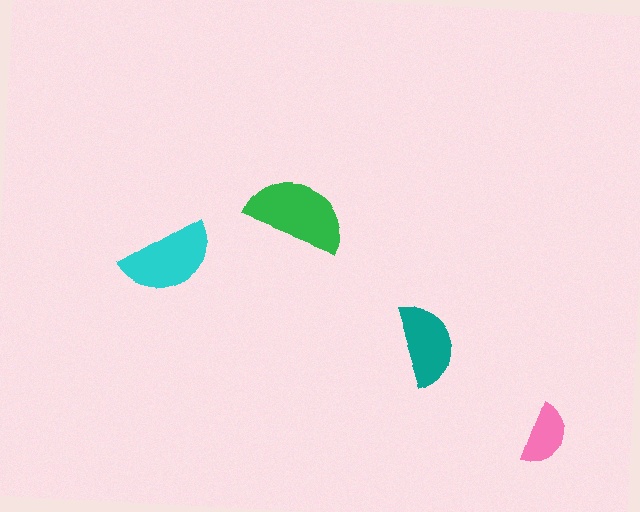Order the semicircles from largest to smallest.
the green one, the cyan one, the teal one, the pink one.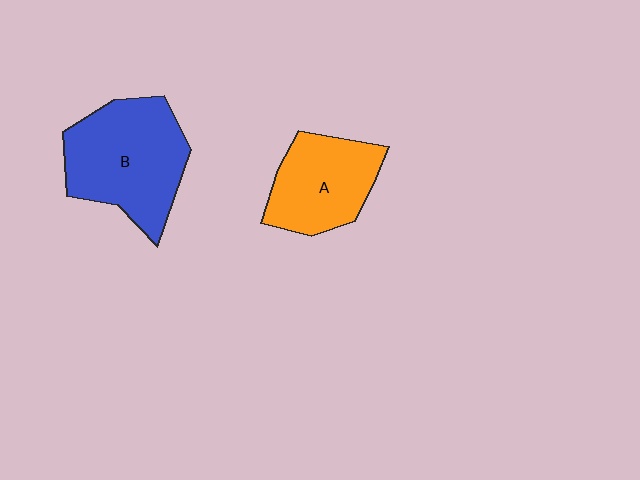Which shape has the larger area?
Shape B (blue).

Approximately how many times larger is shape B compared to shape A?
Approximately 1.4 times.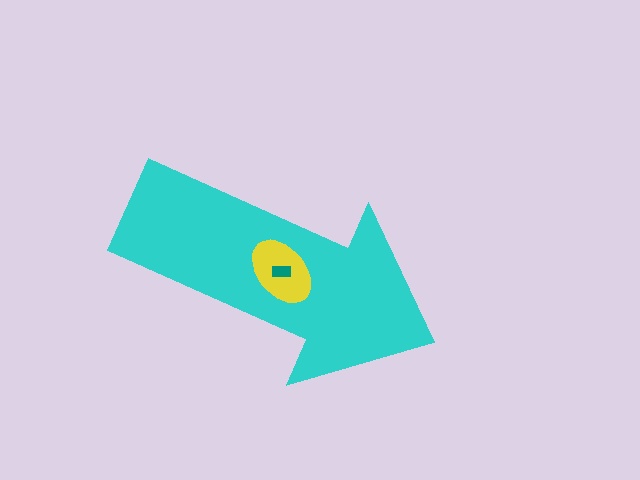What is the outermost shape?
The cyan arrow.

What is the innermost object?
The teal rectangle.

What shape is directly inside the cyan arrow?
The yellow ellipse.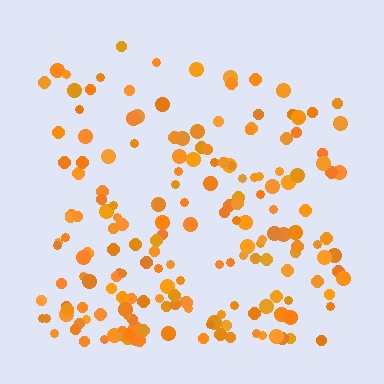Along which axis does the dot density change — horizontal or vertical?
Vertical.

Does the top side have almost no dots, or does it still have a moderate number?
Still a moderate number, just noticeably fewer than the bottom.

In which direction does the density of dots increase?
From top to bottom, with the bottom side densest.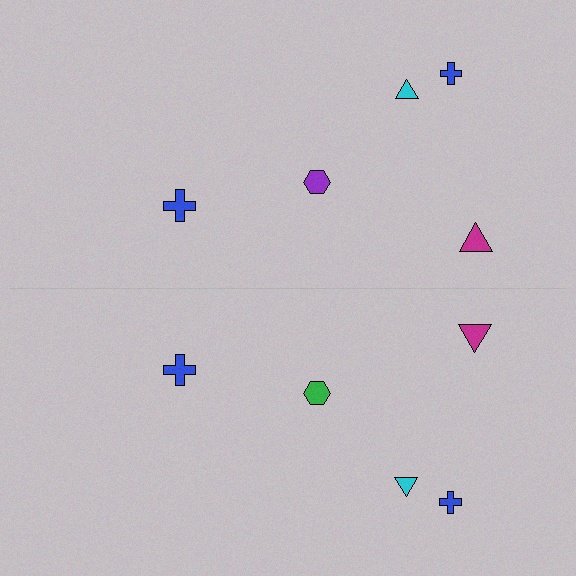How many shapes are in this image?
There are 10 shapes in this image.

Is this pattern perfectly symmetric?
No, the pattern is not perfectly symmetric. The green hexagon on the bottom side breaks the symmetry — its mirror counterpart is purple.